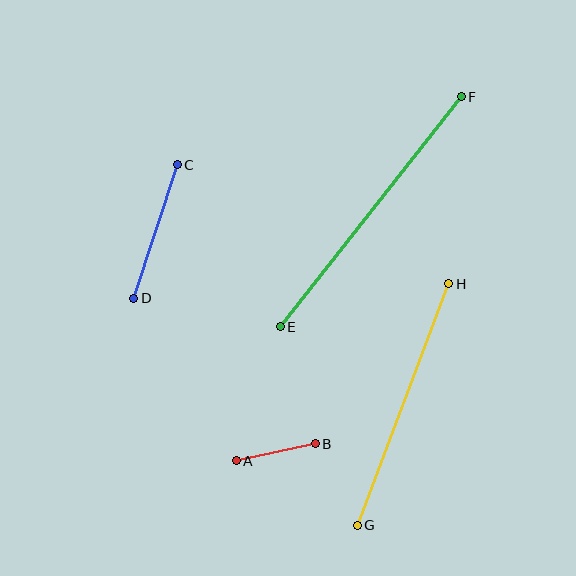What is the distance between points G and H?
The distance is approximately 259 pixels.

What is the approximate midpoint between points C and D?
The midpoint is at approximately (155, 232) pixels.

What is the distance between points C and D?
The distance is approximately 140 pixels.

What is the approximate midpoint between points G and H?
The midpoint is at approximately (403, 405) pixels.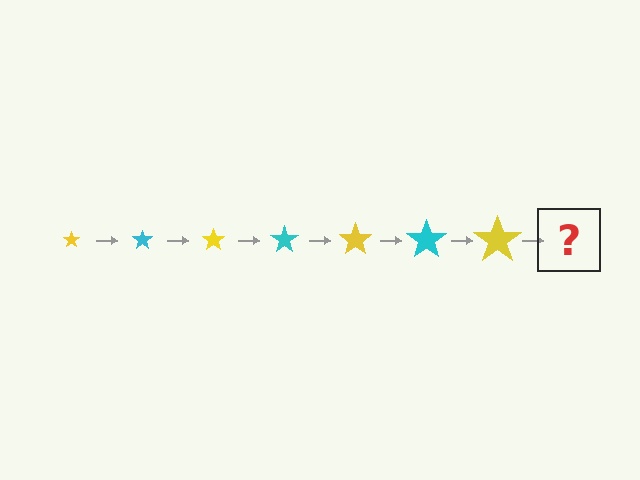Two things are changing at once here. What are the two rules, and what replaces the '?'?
The two rules are that the star grows larger each step and the color cycles through yellow and cyan. The '?' should be a cyan star, larger than the previous one.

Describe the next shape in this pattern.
It should be a cyan star, larger than the previous one.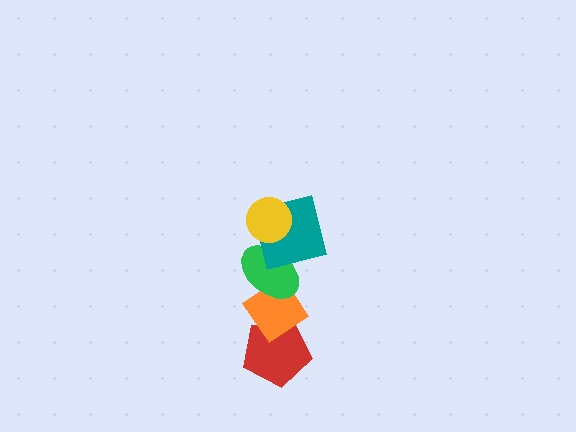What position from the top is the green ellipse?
The green ellipse is 3rd from the top.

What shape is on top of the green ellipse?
The teal square is on top of the green ellipse.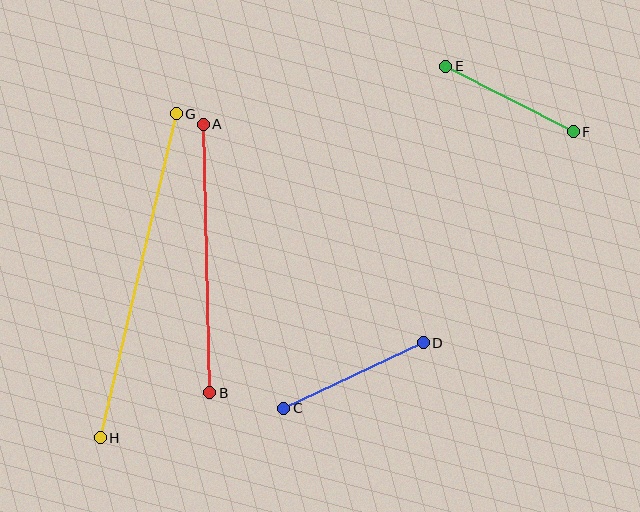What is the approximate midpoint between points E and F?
The midpoint is at approximately (510, 99) pixels.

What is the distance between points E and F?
The distance is approximately 143 pixels.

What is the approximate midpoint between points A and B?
The midpoint is at approximately (207, 258) pixels.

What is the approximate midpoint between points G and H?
The midpoint is at approximately (138, 276) pixels.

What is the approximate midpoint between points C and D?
The midpoint is at approximately (353, 375) pixels.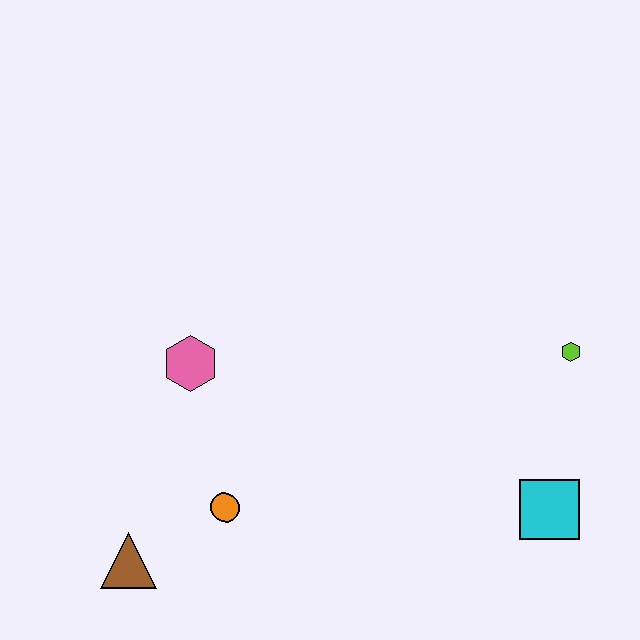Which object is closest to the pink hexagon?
The orange circle is closest to the pink hexagon.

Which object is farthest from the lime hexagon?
The brown triangle is farthest from the lime hexagon.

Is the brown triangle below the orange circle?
Yes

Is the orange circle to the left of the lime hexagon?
Yes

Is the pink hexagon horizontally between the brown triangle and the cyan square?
Yes